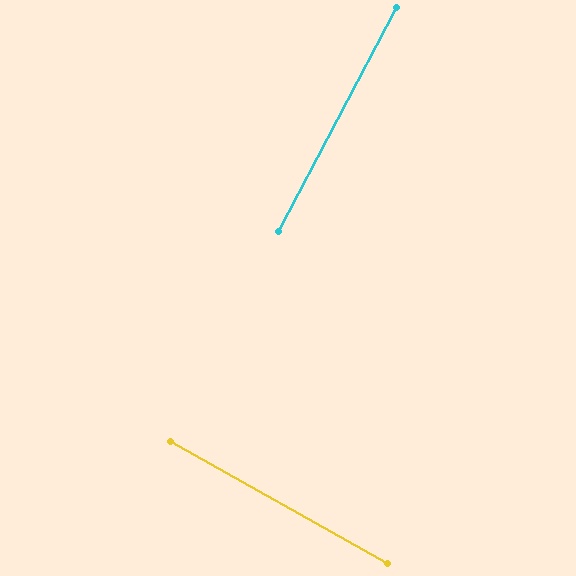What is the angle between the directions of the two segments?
Approximately 89 degrees.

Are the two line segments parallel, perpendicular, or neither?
Perpendicular — they meet at approximately 89°.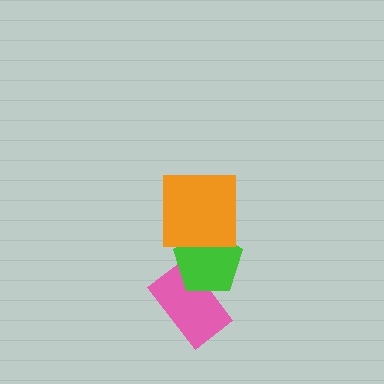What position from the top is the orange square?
The orange square is 1st from the top.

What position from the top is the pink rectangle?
The pink rectangle is 3rd from the top.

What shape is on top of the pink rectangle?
The green pentagon is on top of the pink rectangle.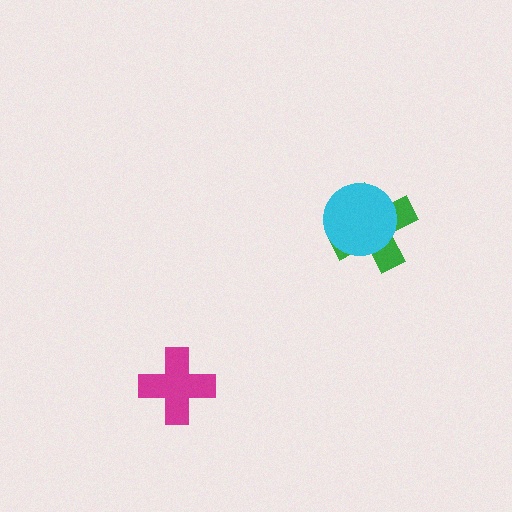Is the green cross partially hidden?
Yes, it is partially covered by another shape.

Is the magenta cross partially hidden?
No, no other shape covers it.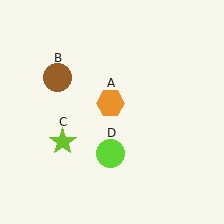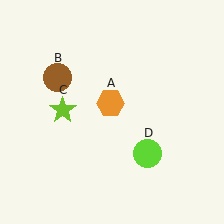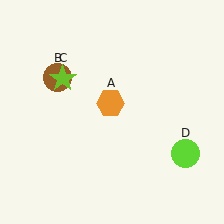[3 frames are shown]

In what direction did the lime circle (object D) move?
The lime circle (object D) moved right.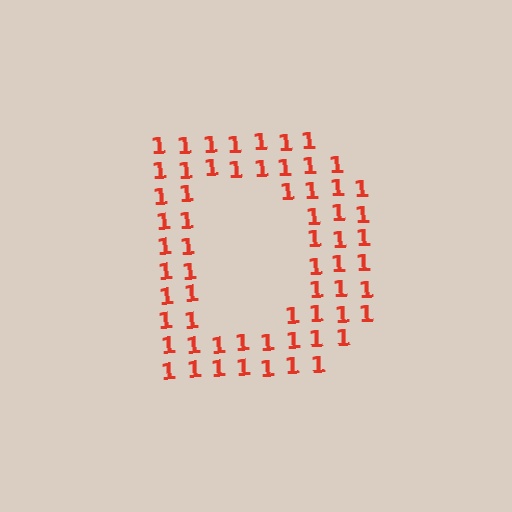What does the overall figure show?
The overall figure shows the letter D.